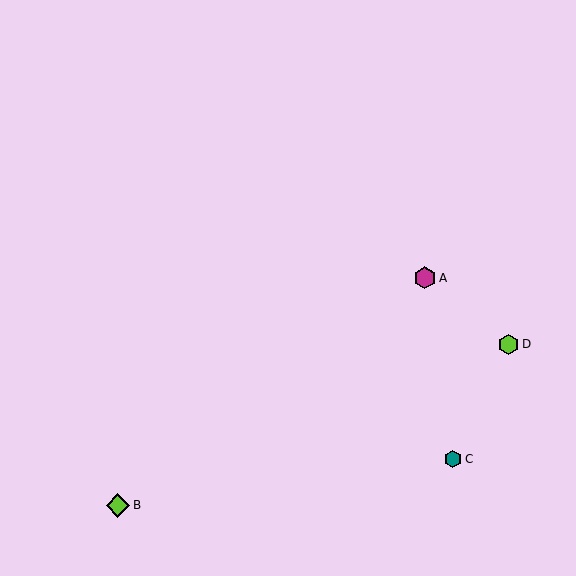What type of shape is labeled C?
Shape C is a teal hexagon.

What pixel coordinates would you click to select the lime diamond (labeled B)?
Click at (118, 505) to select the lime diamond B.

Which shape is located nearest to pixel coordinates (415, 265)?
The magenta hexagon (labeled A) at (425, 278) is nearest to that location.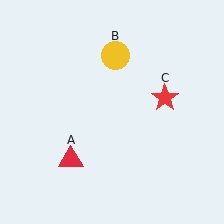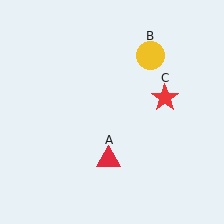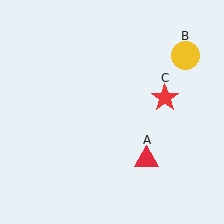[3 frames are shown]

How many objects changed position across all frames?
2 objects changed position: red triangle (object A), yellow circle (object B).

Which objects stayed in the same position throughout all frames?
Red star (object C) remained stationary.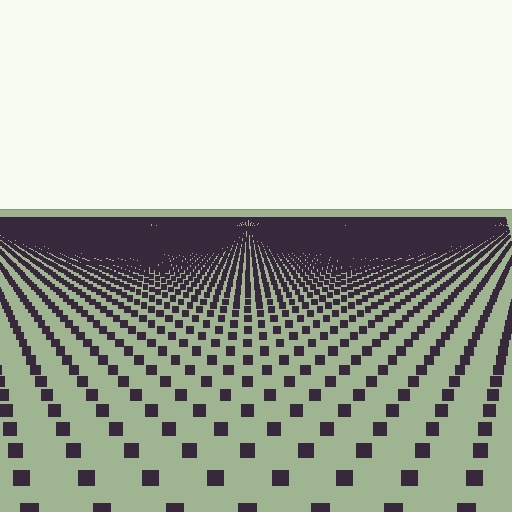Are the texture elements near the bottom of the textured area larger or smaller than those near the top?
Larger. Near the bottom, elements are closer to the viewer and appear at a bigger on-screen size.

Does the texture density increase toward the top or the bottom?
Density increases toward the top.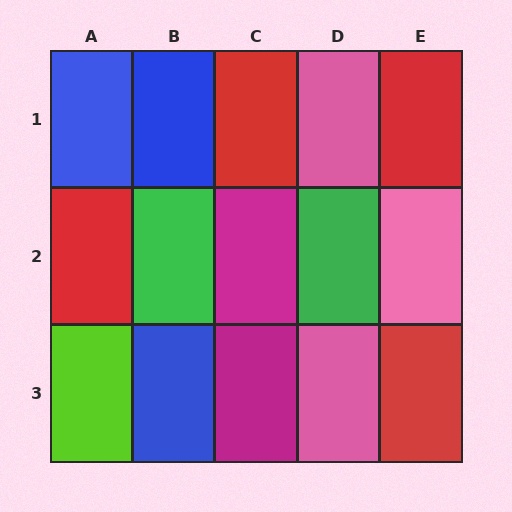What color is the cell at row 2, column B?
Green.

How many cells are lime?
1 cell is lime.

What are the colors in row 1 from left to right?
Blue, blue, red, pink, red.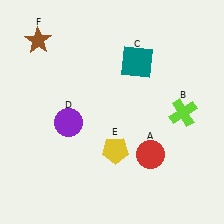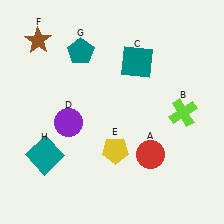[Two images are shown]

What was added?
A teal pentagon (G), a teal square (H) were added in Image 2.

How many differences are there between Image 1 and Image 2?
There are 2 differences between the two images.